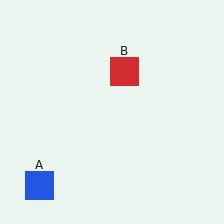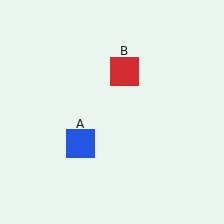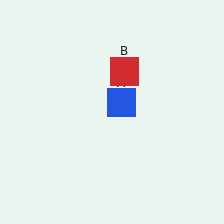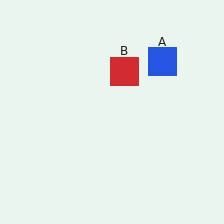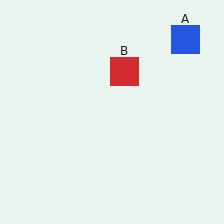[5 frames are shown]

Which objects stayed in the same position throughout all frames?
Red square (object B) remained stationary.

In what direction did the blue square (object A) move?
The blue square (object A) moved up and to the right.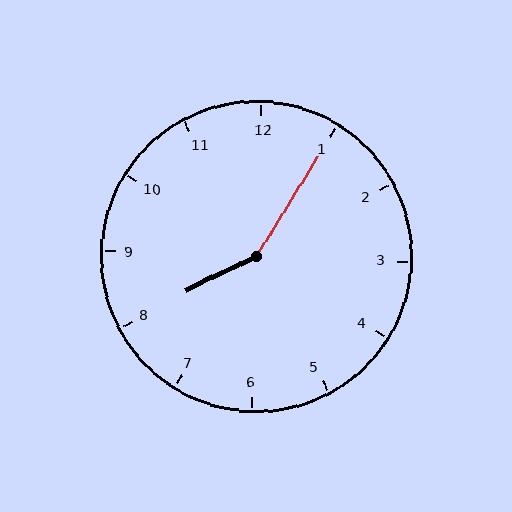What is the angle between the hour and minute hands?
Approximately 148 degrees.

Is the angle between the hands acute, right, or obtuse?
It is obtuse.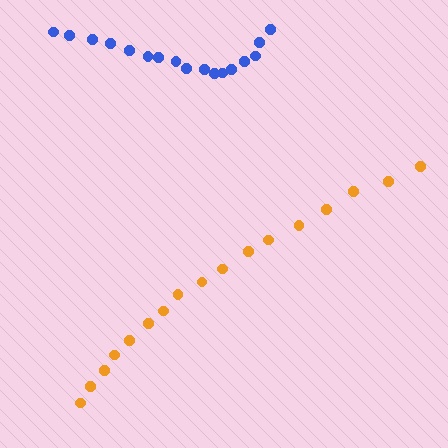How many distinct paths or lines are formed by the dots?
There are 2 distinct paths.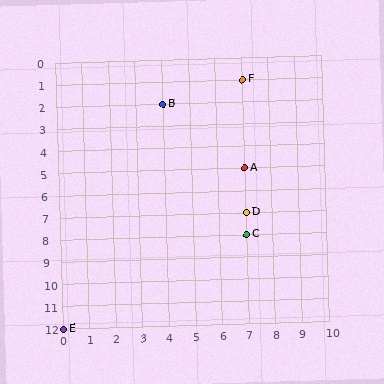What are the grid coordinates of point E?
Point E is at grid coordinates (0, 12).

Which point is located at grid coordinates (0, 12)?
Point E is at (0, 12).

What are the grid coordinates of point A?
Point A is at grid coordinates (7, 5).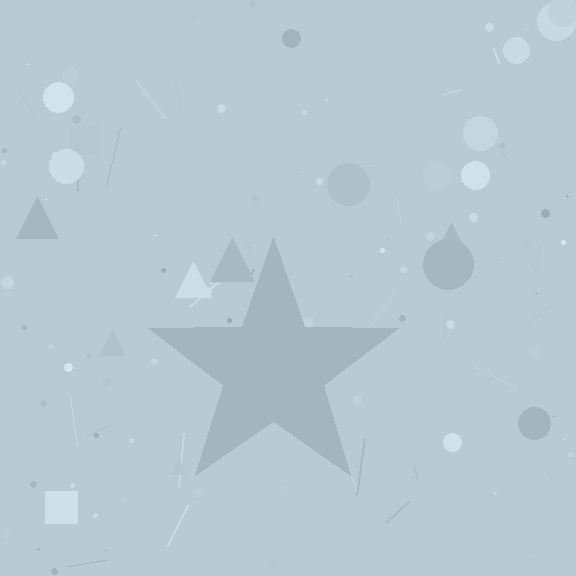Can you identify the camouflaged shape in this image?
The camouflaged shape is a star.